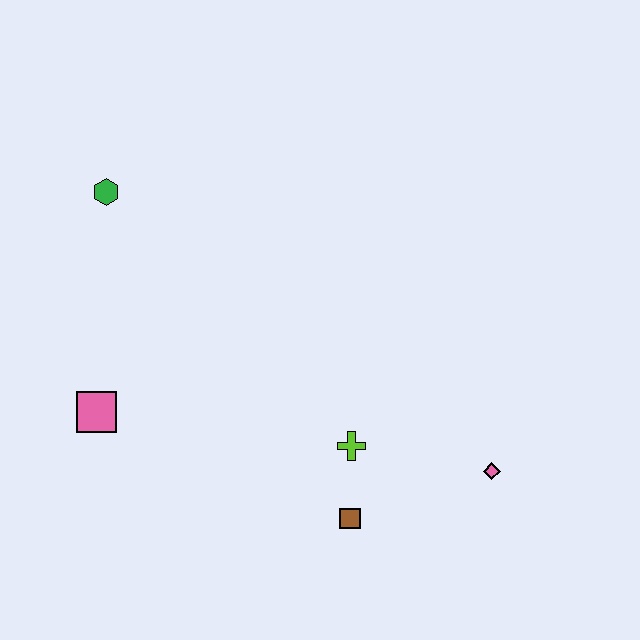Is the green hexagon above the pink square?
Yes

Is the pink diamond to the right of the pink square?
Yes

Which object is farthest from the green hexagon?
The pink diamond is farthest from the green hexagon.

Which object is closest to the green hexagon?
The pink square is closest to the green hexagon.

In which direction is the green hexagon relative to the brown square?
The green hexagon is above the brown square.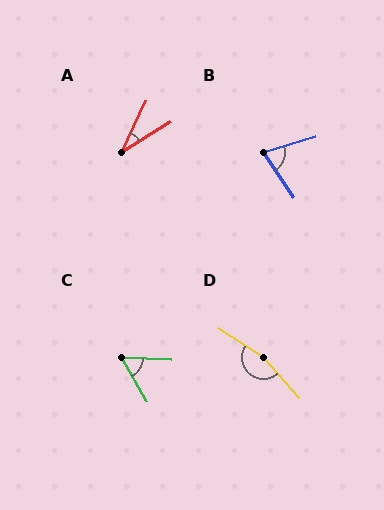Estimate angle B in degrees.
Approximately 73 degrees.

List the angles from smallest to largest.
A (32°), C (58°), B (73°), D (165°).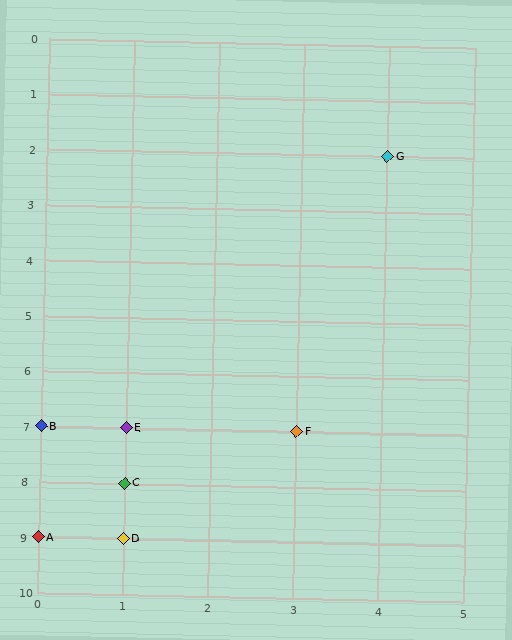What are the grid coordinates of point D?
Point D is at grid coordinates (1, 9).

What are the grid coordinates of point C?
Point C is at grid coordinates (1, 8).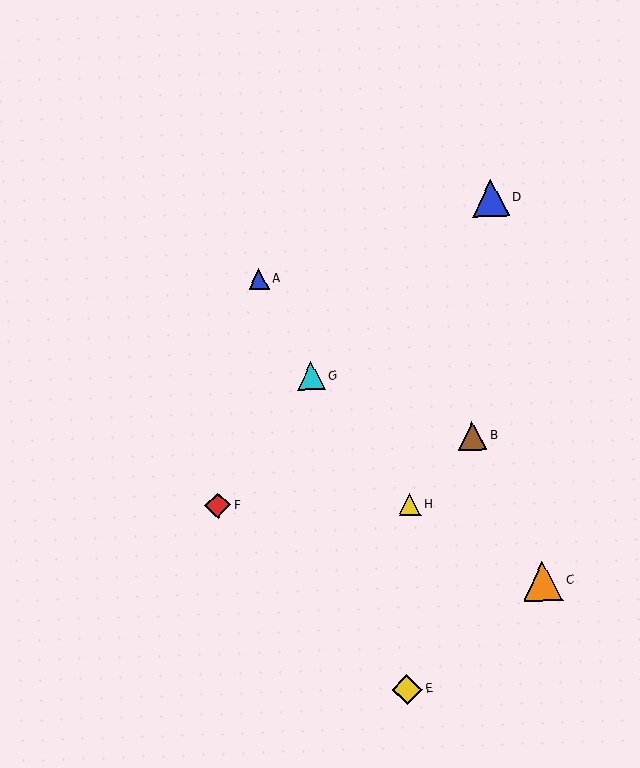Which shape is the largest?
The orange triangle (labeled C) is the largest.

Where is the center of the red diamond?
The center of the red diamond is at (218, 506).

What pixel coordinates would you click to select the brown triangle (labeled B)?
Click at (472, 435) to select the brown triangle B.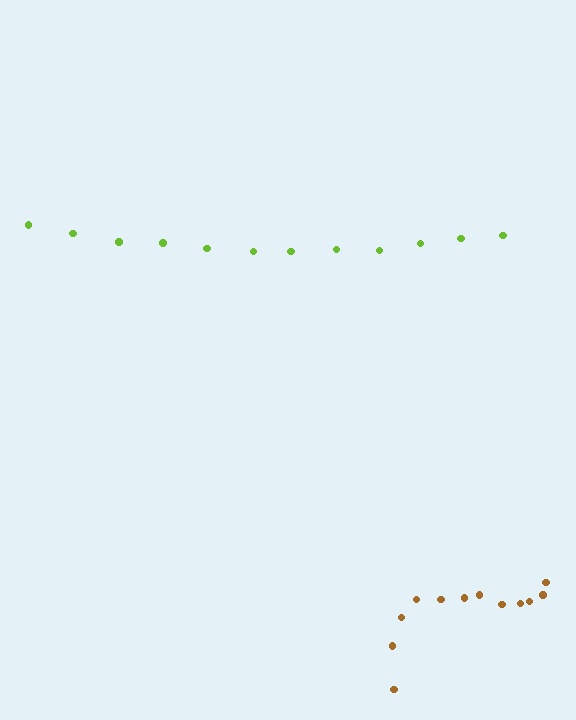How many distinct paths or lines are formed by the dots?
There are 2 distinct paths.